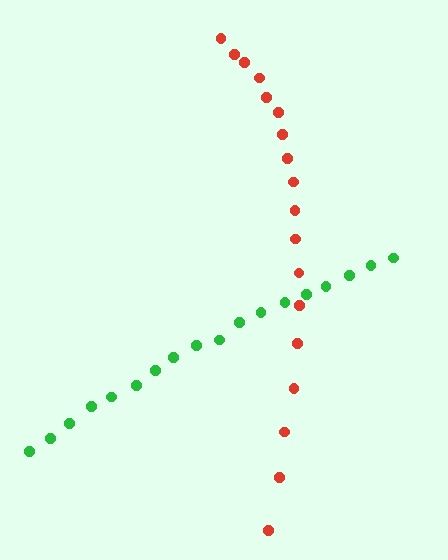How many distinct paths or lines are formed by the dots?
There are 2 distinct paths.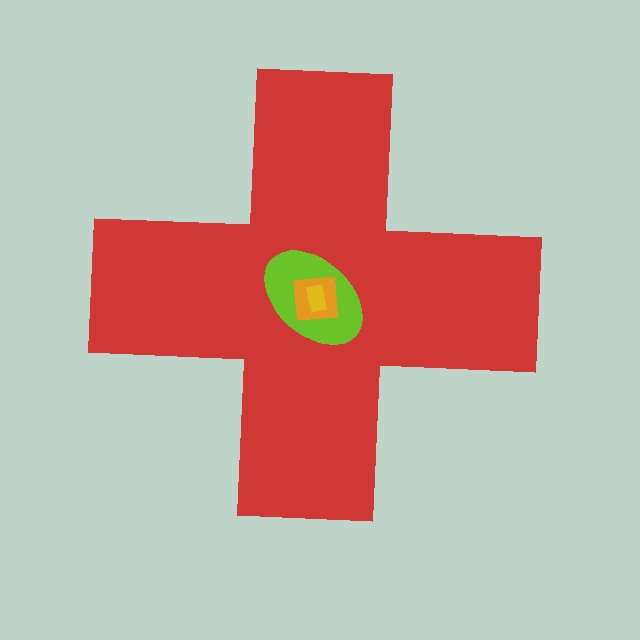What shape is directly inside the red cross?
The lime ellipse.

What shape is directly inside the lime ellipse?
The orange square.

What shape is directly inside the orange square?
The yellow rectangle.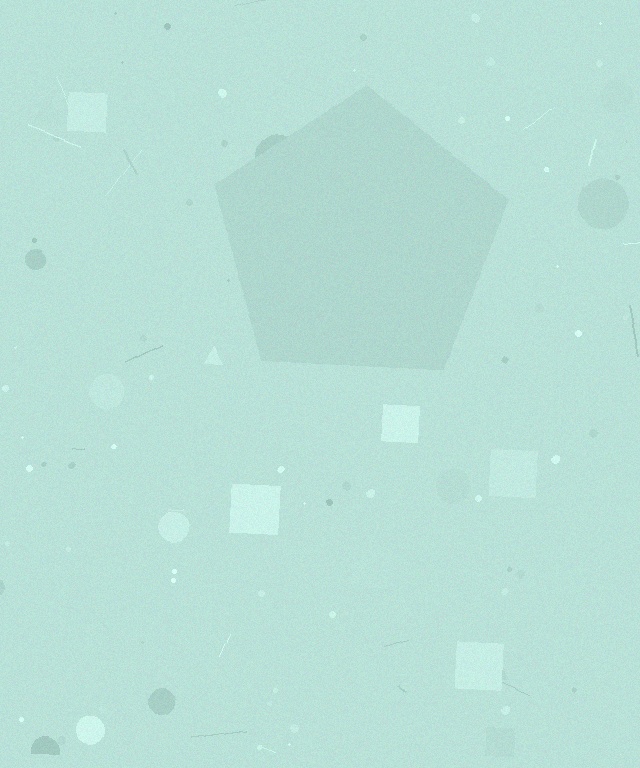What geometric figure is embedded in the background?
A pentagon is embedded in the background.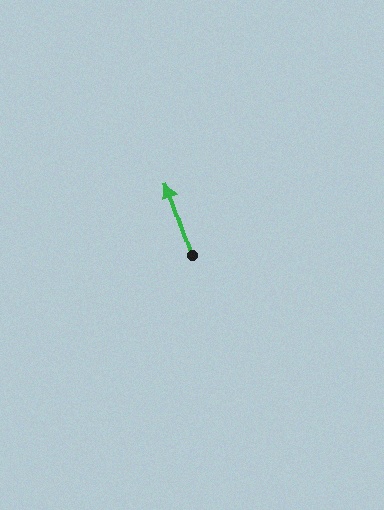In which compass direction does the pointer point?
North.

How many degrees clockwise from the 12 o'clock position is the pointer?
Approximately 341 degrees.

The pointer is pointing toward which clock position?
Roughly 11 o'clock.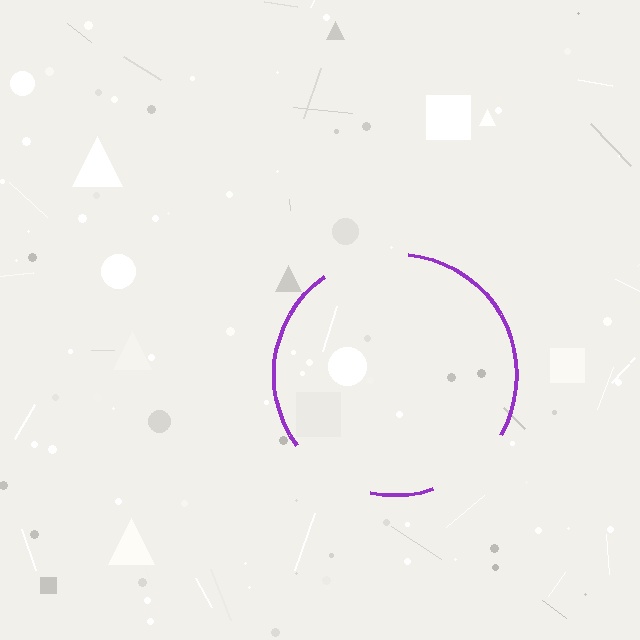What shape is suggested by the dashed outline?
The dashed outline suggests a circle.